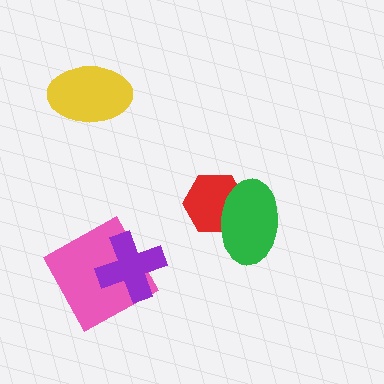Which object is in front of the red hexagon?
The green ellipse is in front of the red hexagon.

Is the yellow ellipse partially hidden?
No, no other shape covers it.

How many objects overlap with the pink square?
1 object overlaps with the pink square.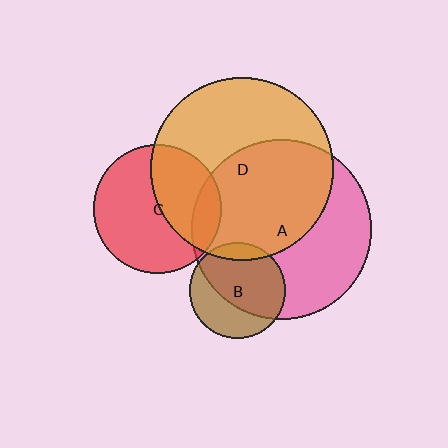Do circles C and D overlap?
Yes.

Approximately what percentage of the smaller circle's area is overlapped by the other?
Approximately 40%.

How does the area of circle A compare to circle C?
Approximately 2.0 times.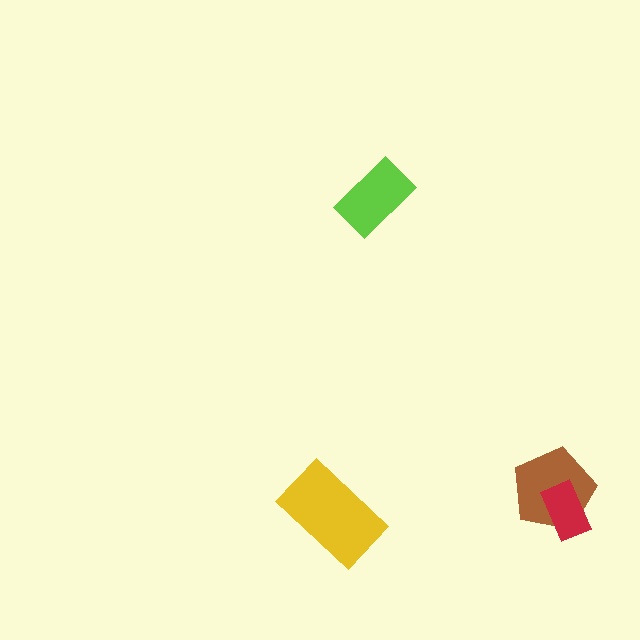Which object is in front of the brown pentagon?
The red rectangle is in front of the brown pentagon.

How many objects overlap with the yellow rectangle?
0 objects overlap with the yellow rectangle.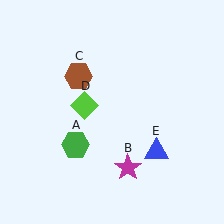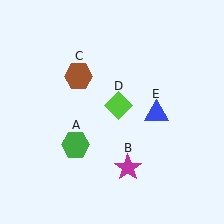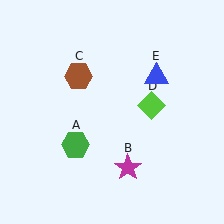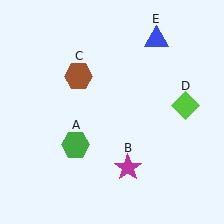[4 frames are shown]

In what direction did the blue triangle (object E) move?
The blue triangle (object E) moved up.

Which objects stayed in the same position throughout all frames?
Green hexagon (object A) and magenta star (object B) and brown hexagon (object C) remained stationary.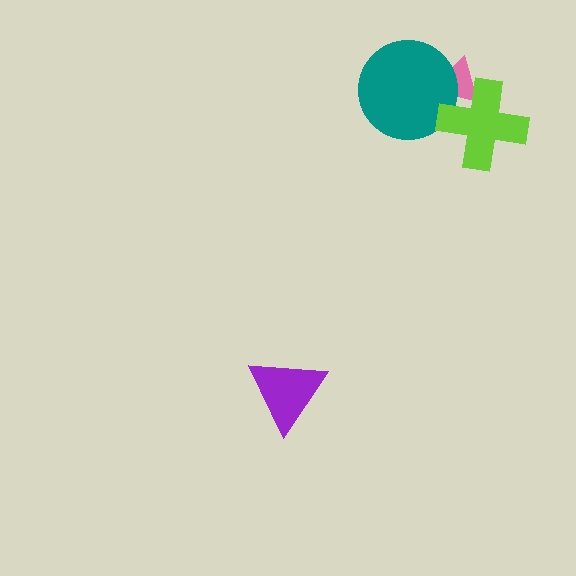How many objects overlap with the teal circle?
2 objects overlap with the teal circle.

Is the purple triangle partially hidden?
No, no other shape covers it.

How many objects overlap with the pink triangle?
2 objects overlap with the pink triangle.